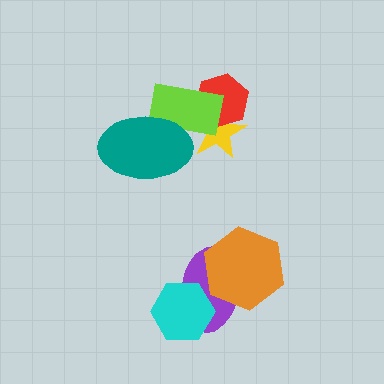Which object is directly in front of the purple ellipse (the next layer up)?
The cyan hexagon is directly in front of the purple ellipse.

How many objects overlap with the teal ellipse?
1 object overlaps with the teal ellipse.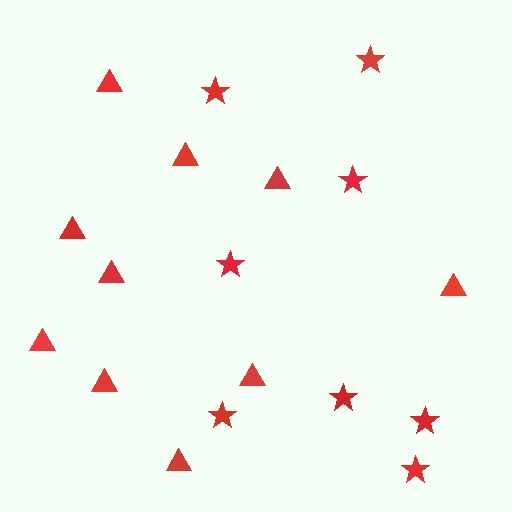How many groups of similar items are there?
There are 2 groups: one group of triangles (10) and one group of stars (8).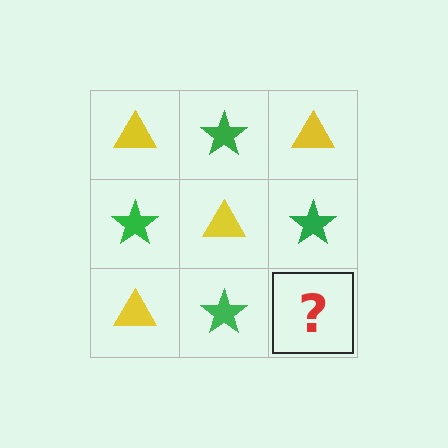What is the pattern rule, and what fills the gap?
The rule is that it alternates yellow triangle and green star in a checkerboard pattern. The gap should be filled with a yellow triangle.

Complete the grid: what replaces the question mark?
The question mark should be replaced with a yellow triangle.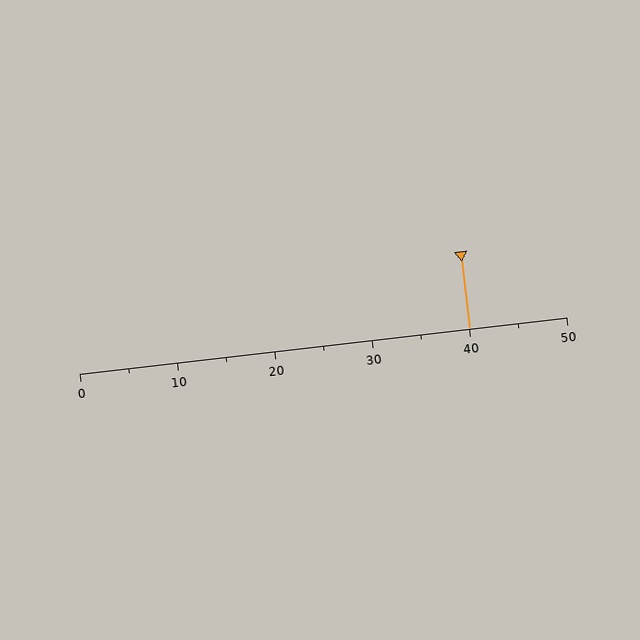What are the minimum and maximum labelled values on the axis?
The axis runs from 0 to 50.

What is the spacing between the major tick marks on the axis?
The major ticks are spaced 10 apart.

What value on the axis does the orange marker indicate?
The marker indicates approximately 40.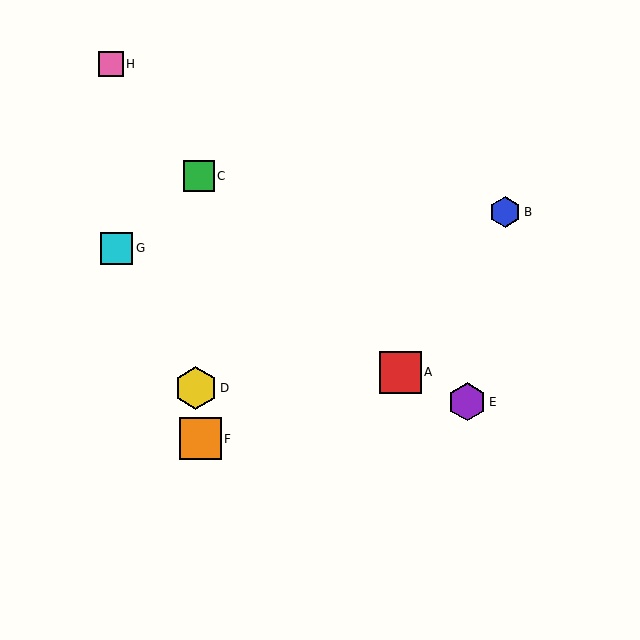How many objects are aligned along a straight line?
3 objects (A, E, G) are aligned along a straight line.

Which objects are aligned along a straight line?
Objects A, E, G are aligned along a straight line.